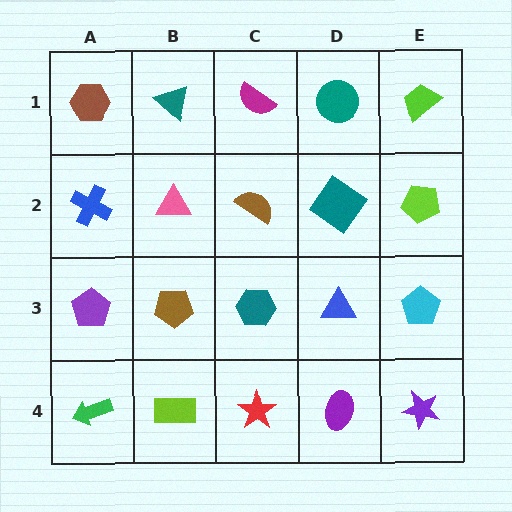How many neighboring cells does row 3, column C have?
4.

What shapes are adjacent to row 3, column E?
A lime pentagon (row 2, column E), a purple star (row 4, column E), a blue triangle (row 3, column D).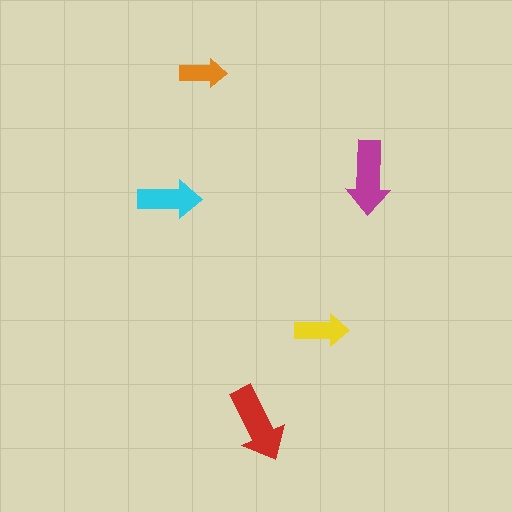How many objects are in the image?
There are 5 objects in the image.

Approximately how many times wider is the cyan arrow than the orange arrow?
About 1.5 times wider.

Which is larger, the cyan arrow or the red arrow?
The red one.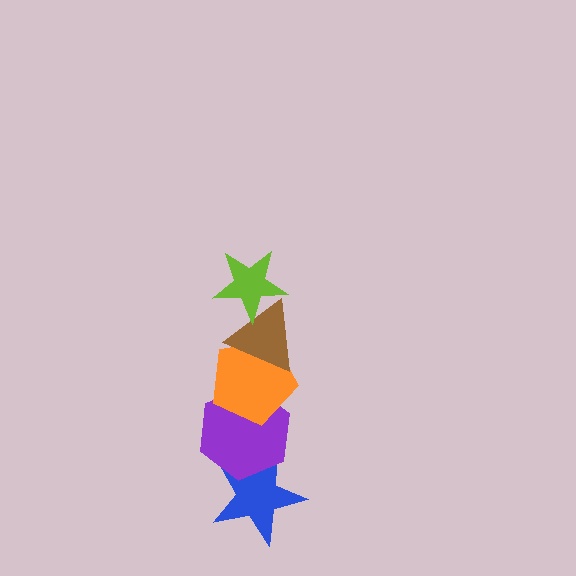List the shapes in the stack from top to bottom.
From top to bottom: the lime star, the brown triangle, the orange pentagon, the purple hexagon, the blue star.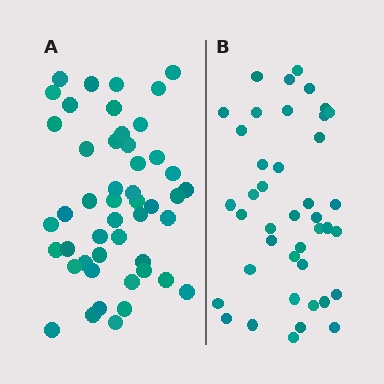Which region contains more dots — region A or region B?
Region A (the left region) has more dots.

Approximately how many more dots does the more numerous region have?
Region A has roughly 8 or so more dots than region B.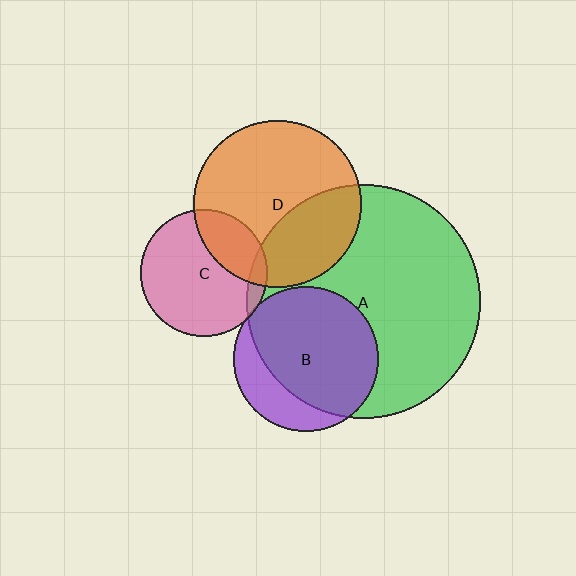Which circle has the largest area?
Circle A (green).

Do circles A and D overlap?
Yes.